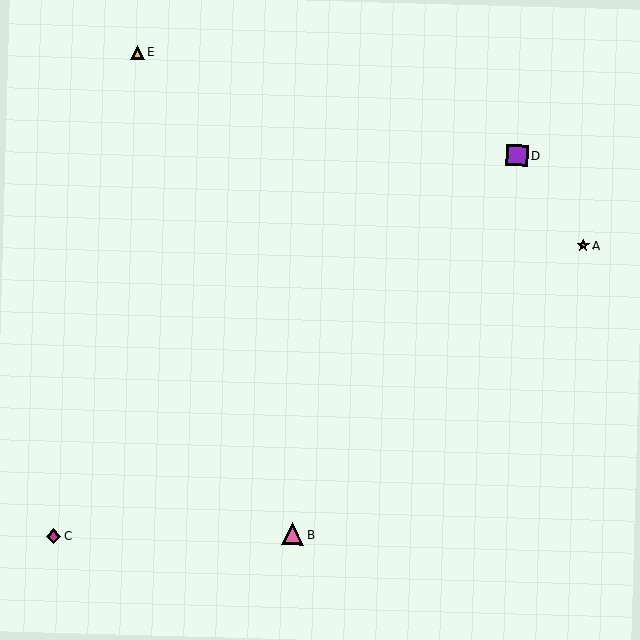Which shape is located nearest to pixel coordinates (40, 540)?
The magenta diamond (labeled C) at (53, 536) is nearest to that location.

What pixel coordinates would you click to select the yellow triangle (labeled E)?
Click at (138, 52) to select the yellow triangle E.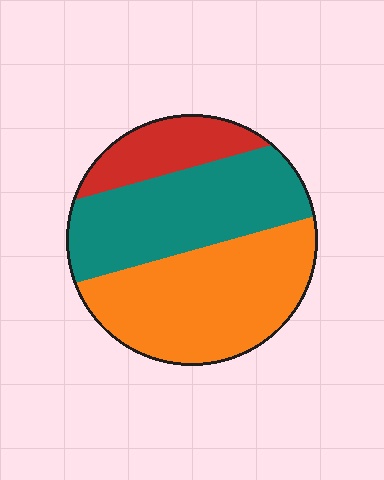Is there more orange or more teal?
Orange.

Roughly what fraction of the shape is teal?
Teal takes up about three eighths (3/8) of the shape.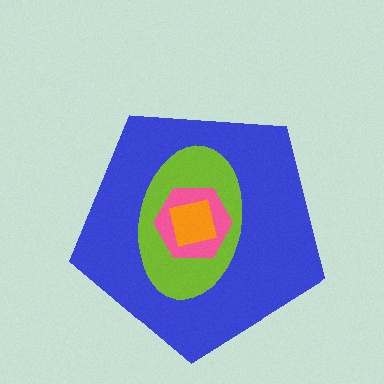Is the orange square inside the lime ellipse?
Yes.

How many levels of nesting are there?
4.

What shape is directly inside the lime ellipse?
The pink hexagon.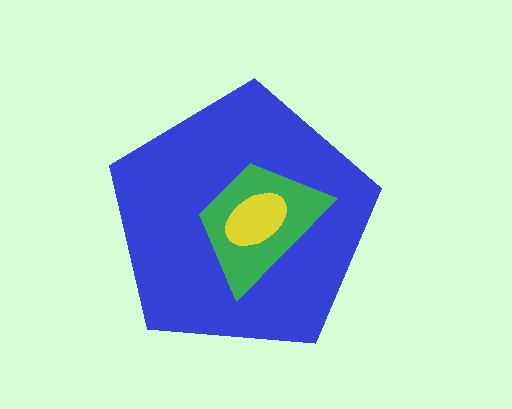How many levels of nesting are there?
3.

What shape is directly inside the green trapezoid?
The yellow ellipse.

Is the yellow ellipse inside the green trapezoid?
Yes.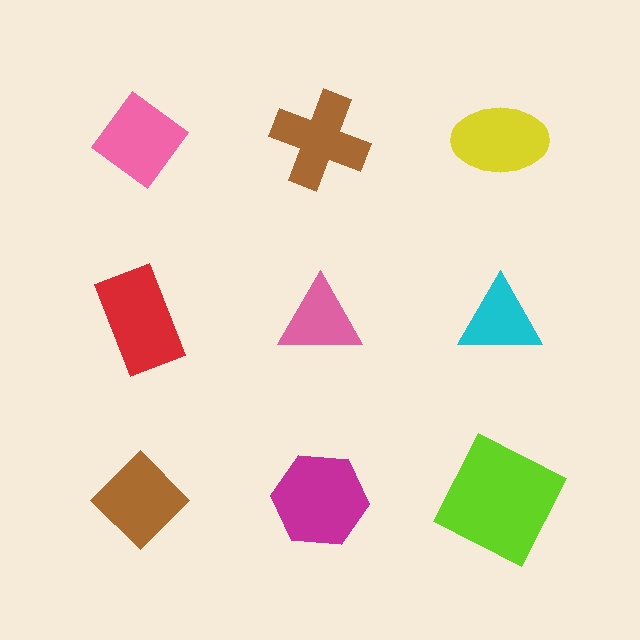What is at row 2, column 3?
A cyan triangle.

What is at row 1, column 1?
A pink diamond.